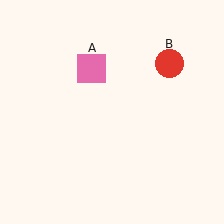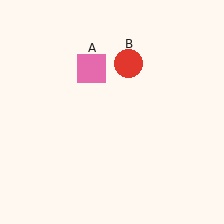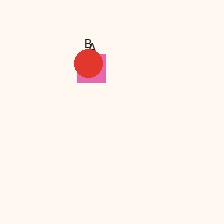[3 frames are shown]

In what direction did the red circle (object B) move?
The red circle (object B) moved left.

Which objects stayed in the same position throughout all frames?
Pink square (object A) remained stationary.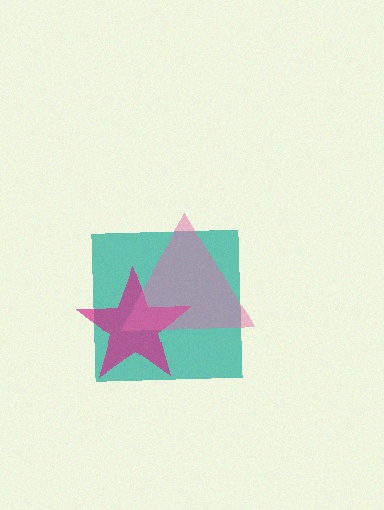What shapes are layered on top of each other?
The layered shapes are: a teal square, a magenta star, a pink triangle.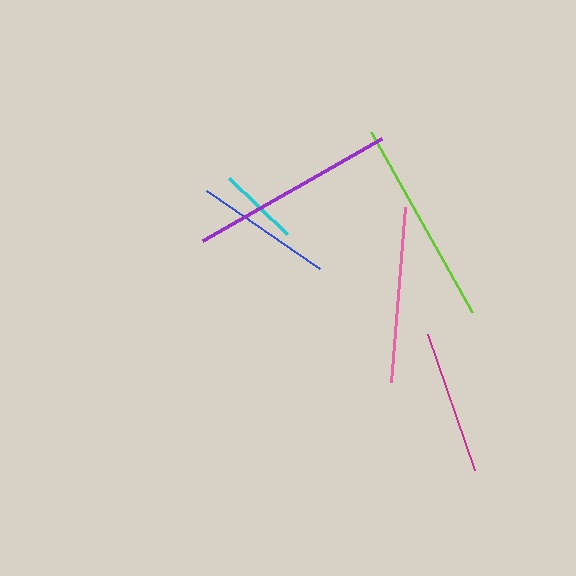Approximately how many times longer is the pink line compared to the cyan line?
The pink line is approximately 2.2 times the length of the cyan line.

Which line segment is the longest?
The purple line is the longest at approximately 206 pixels.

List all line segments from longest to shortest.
From longest to shortest: purple, lime, pink, magenta, blue, cyan.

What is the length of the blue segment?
The blue segment is approximately 138 pixels long.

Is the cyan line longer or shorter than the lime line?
The lime line is longer than the cyan line.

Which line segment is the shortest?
The cyan line is the shortest at approximately 81 pixels.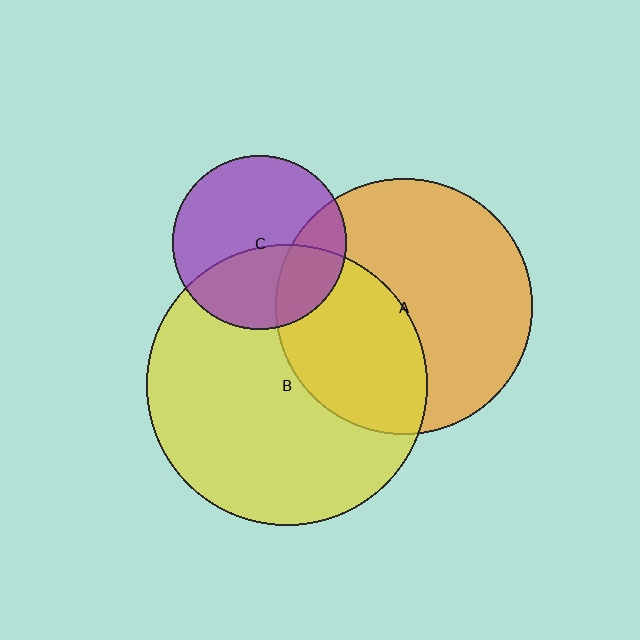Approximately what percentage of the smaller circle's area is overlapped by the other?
Approximately 40%.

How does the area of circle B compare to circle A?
Approximately 1.2 times.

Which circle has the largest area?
Circle B (yellow).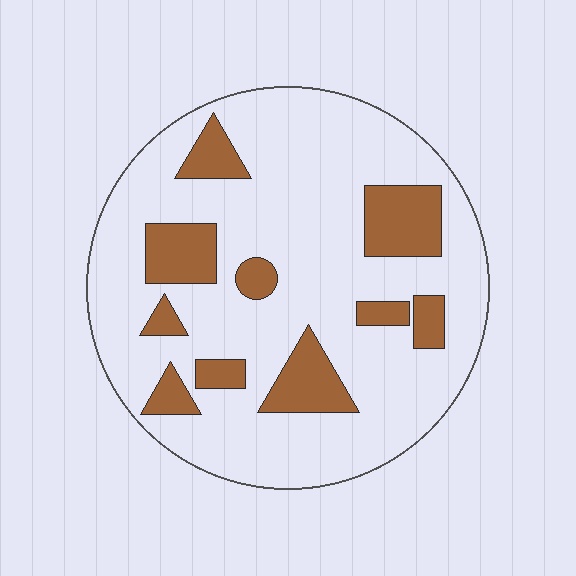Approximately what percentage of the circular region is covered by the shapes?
Approximately 20%.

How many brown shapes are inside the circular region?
10.